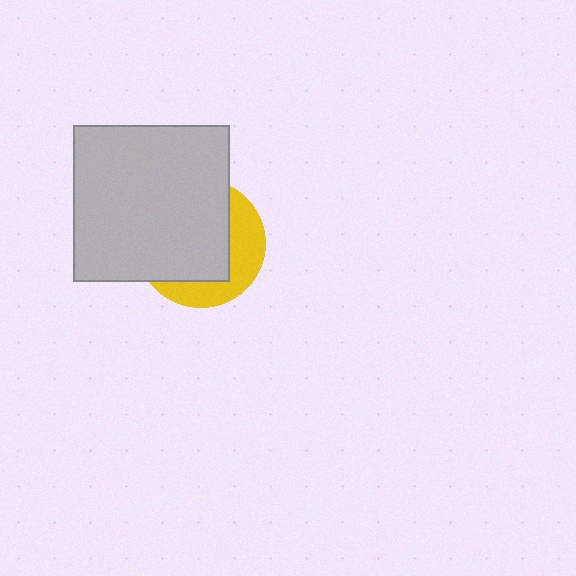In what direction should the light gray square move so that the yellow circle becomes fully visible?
The light gray square should move toward the upper-left. That is the shortest direction to clear the overlap and leave the yellow circle fully visible.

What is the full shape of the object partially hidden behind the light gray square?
The partially hidden object is a yellow circle.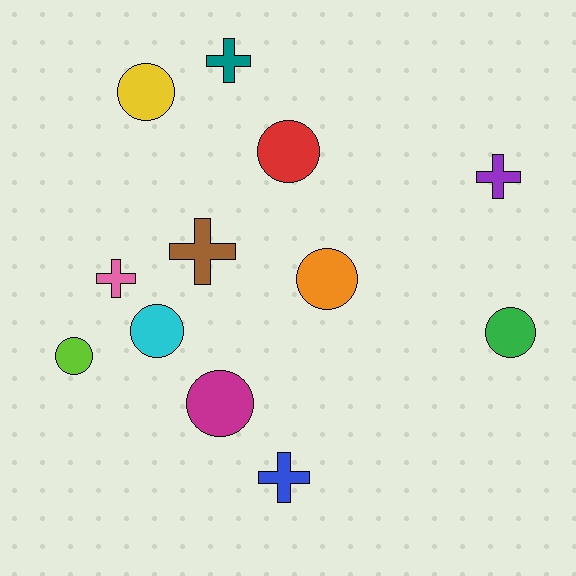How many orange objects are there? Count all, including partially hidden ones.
There is 1 orange object.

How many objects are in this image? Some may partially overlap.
There are 12 objects.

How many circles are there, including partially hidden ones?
There are 7 circles.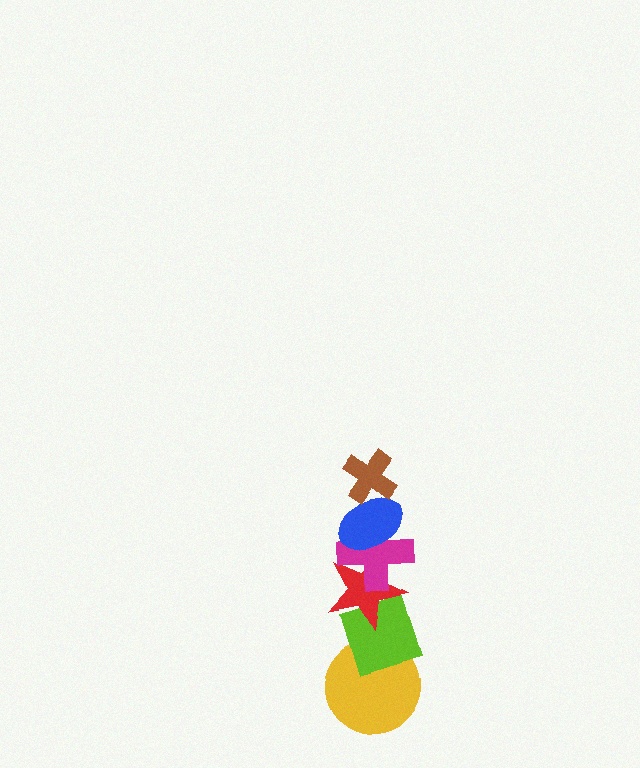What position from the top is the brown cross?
The brown cross is 1st from the top.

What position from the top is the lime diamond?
The lime diamond is 5th from the top.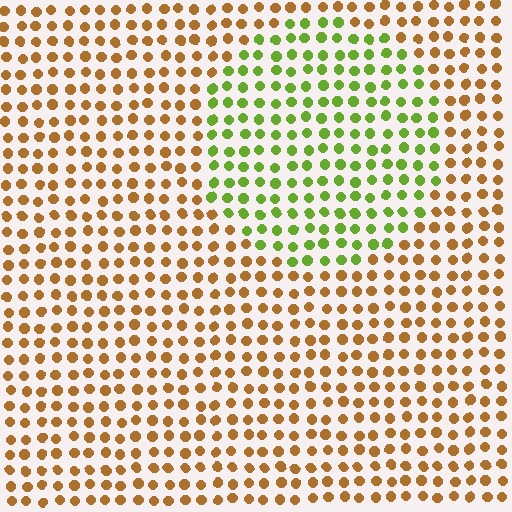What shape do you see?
I see a circle.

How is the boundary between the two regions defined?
The boundary is defined purely by a slight shift in hue (about 61 degrees). Spacing, size, and orientation are identical on both sides.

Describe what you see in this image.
The image is filled with small brown elements in a uniform arrangement. A circle-shaped region is visible where the elements are tinted to a slightly different hue, forming a subtle color boundary.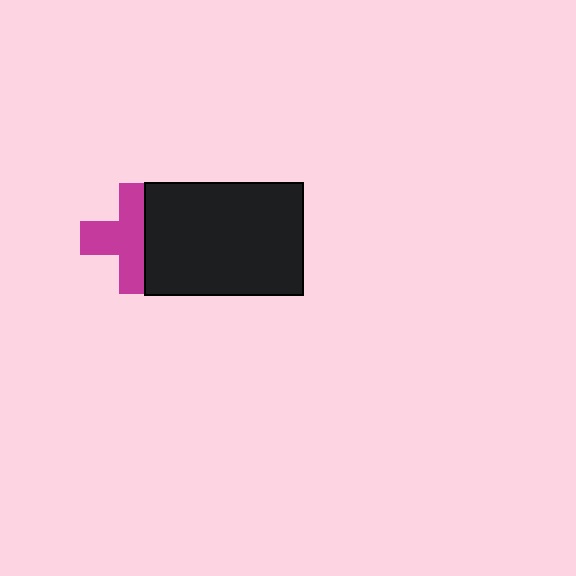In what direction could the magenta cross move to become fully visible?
The magenta cross could move left. That would shift it out from behind the black rectangle entirely.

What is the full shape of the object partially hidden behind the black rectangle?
The partially hidden object is a magenta cross.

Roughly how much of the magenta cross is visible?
About half of it is visible (roughly 63%).